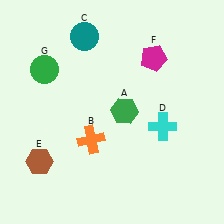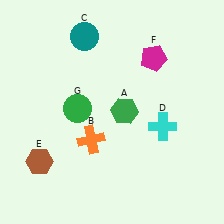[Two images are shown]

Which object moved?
The green circle (G) moved down.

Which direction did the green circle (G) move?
The green circle (G) moved down.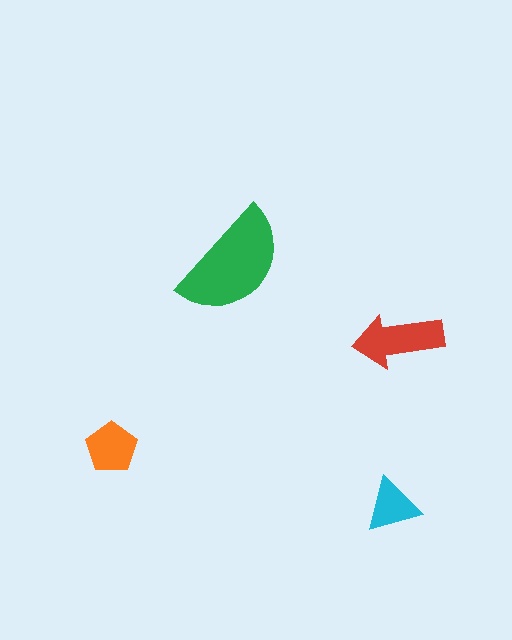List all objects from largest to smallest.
The green semicircle, the red arrow, the orange pentagon, the cyan triangle.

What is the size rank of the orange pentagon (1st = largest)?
3rd.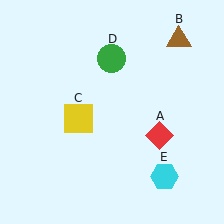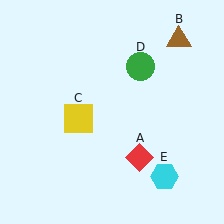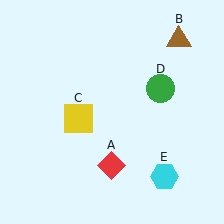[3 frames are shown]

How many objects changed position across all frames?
2 objects changed position: red diamond (object A), green circle (object D).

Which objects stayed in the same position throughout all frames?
Brown triangle (object B) and yellow square (object C) and cyan hexagon (object E) remained stationary.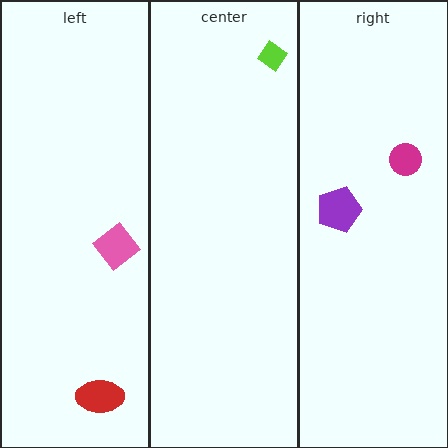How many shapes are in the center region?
1.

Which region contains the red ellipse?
The left region.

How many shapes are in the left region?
2.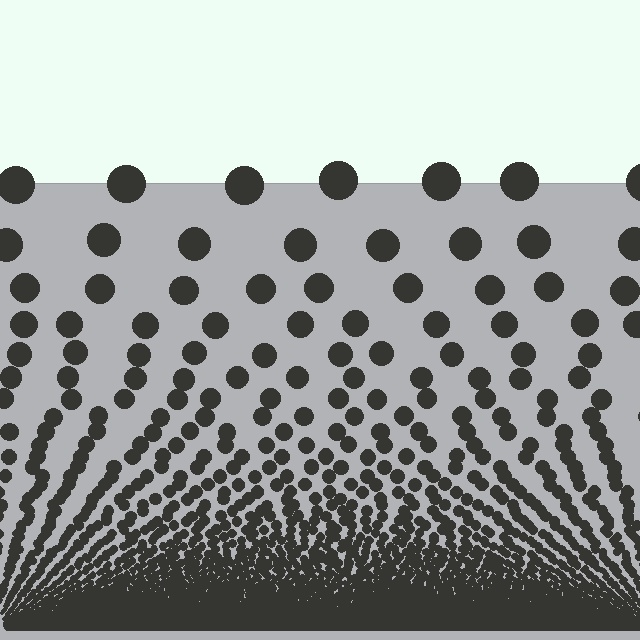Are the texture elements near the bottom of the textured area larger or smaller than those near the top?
Smaller. The gradient is inverted — elements near the bottom are smaller and denser.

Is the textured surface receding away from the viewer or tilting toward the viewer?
The surface appears to tilt toward the viewer. Texture elements get larger and sparser toward the top.